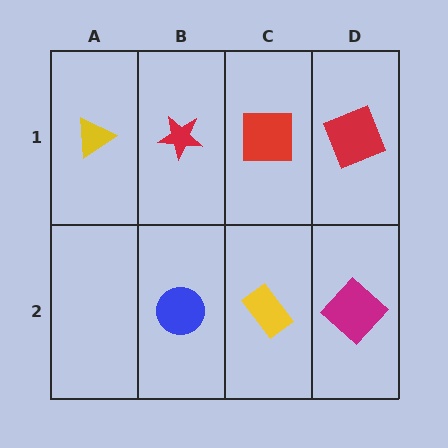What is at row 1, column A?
A yellow triangle.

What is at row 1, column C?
A red square.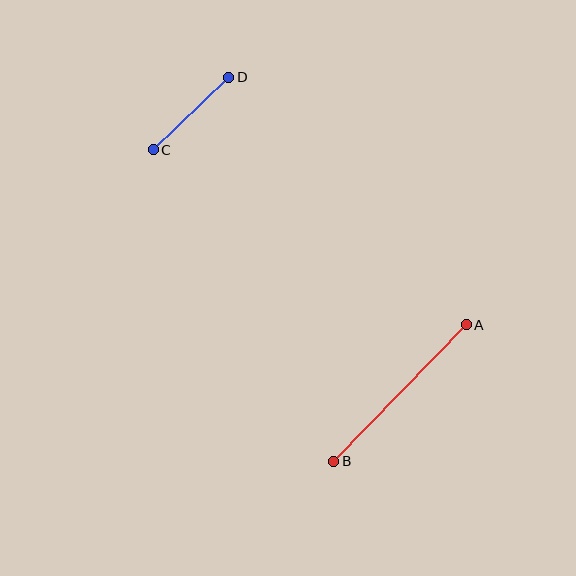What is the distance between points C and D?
The distance is approximately 104 pixels.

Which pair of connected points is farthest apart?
Points A and B are farthest apart.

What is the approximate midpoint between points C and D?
The midpoint is at approximately (191, 113) pixels.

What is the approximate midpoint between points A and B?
The midpoint is at approximately (400, 393) pixels.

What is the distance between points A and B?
The distance is approximately 190 pixels.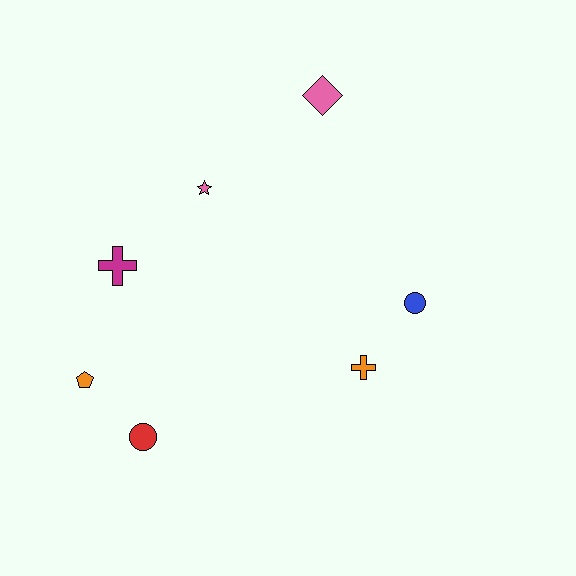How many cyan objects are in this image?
There are no cyan objects.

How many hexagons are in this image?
There are no hexagons.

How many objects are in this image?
There are 7 objects.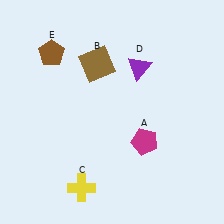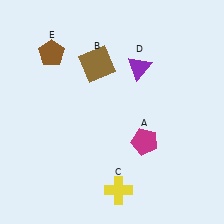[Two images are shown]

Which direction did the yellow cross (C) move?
The yellow cross (C) moved right.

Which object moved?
The yellow cross (C) moved right.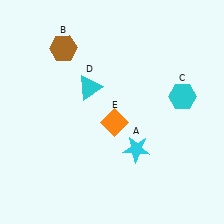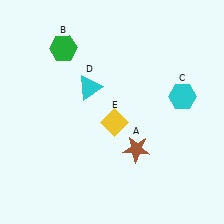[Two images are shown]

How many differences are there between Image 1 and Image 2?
There are 3 differences between the two images.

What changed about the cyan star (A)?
In Image 1, A is cyan. In Image 2, it changed to brown.